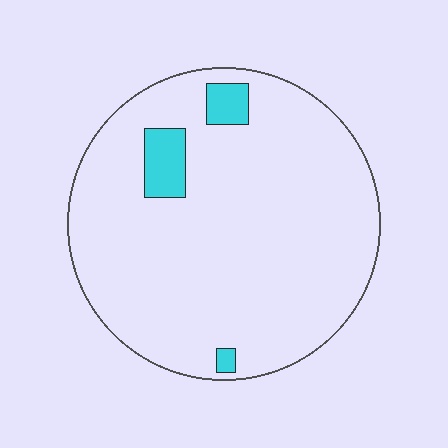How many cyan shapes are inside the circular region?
3.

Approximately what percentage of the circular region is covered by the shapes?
Approximately 5%.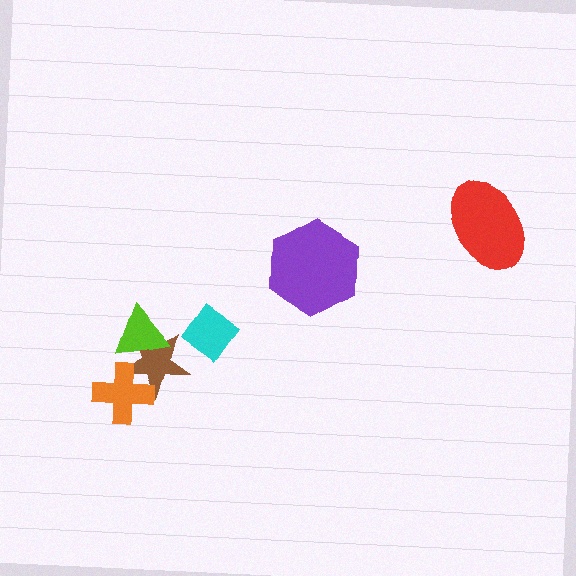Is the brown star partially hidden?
Yes, it is partially covered by another shape.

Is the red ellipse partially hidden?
No, no other shape covers it.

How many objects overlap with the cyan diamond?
0 objects overlap with the cyan diamond.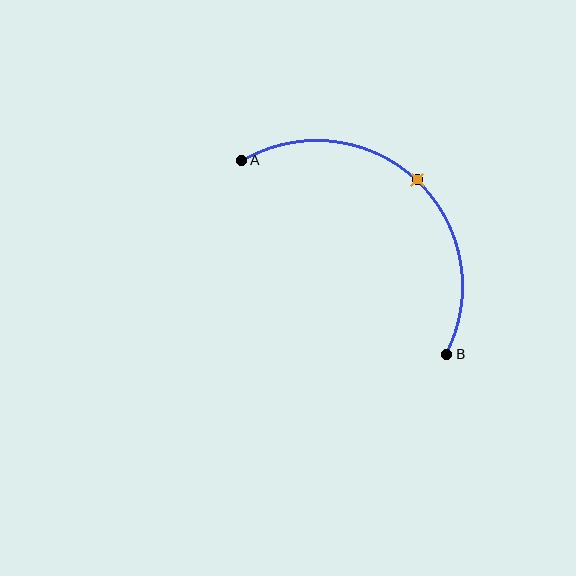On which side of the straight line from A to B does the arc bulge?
The arc bulges above and to the right of the straight line connecting A and B.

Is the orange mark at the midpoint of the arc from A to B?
Yes. The orange mark lies on the arc at equal arc-length from both A and B — it is the arc midpoint.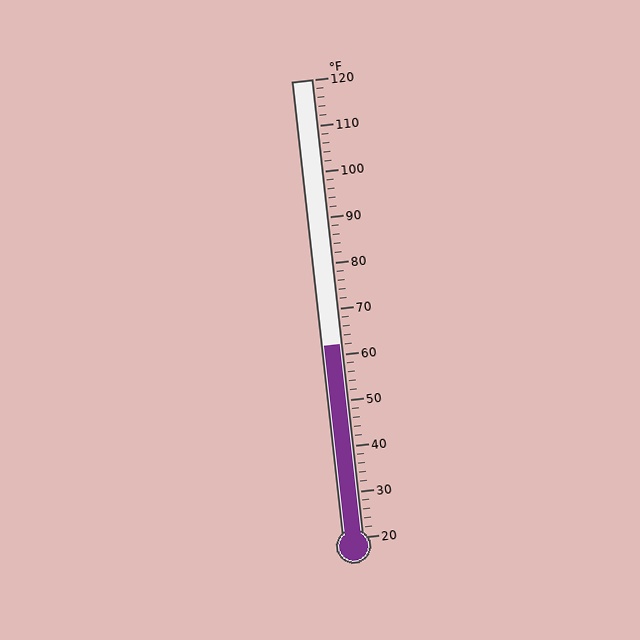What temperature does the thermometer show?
The thermometer shows approximately 62°F.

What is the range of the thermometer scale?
The thermometer scale ranges from 20°F to 120°F.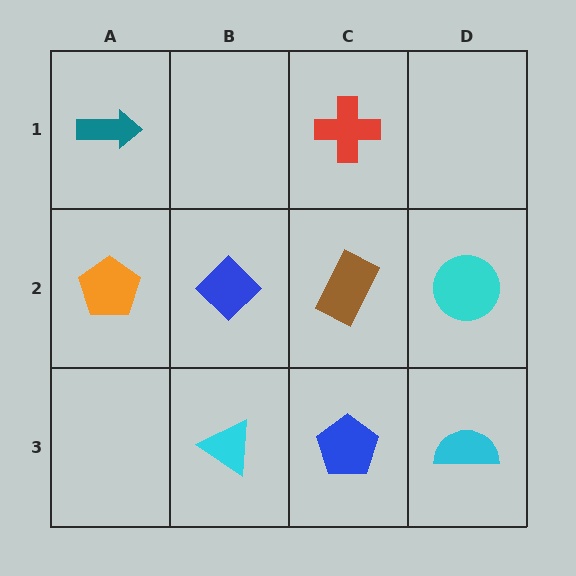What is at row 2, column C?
A brown rectangle.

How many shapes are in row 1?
2 shapes.